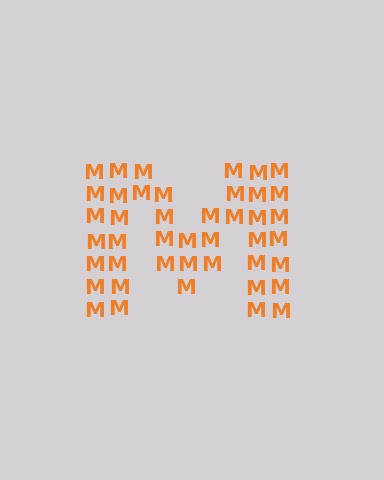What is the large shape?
The large shape is the letter M.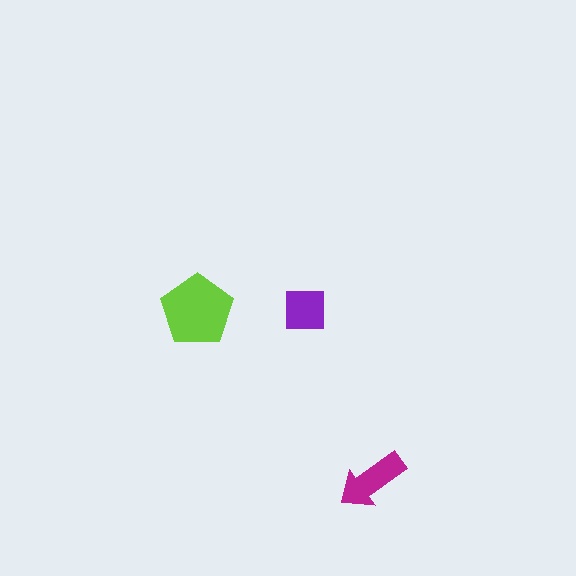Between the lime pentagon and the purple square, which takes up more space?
The lime pentagon.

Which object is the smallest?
The purple square.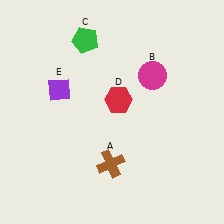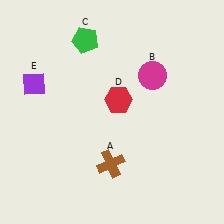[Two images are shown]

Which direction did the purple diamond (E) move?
The purple diamond (E) moved left.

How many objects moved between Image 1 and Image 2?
1 object moved between the two images.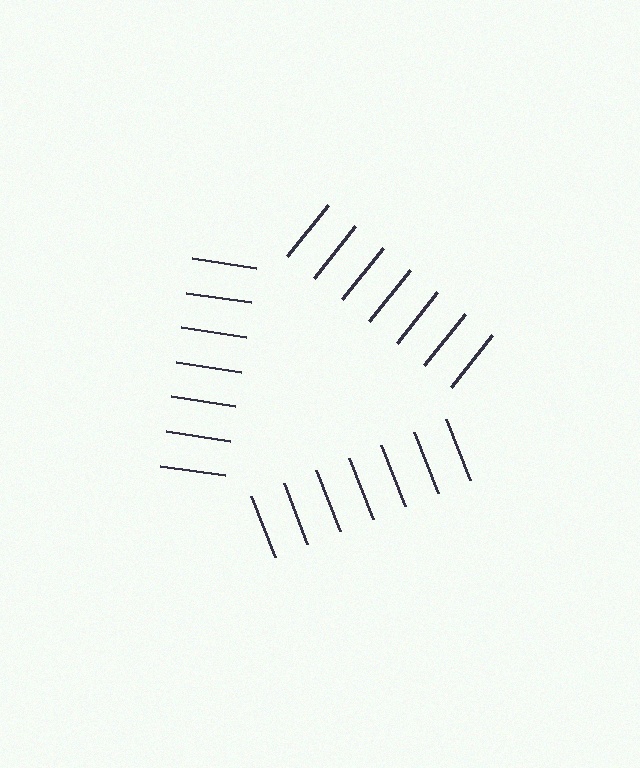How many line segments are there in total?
21 — 7 along each of the 3 edges.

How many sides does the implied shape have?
3 sides — the line-ends trace a triangle.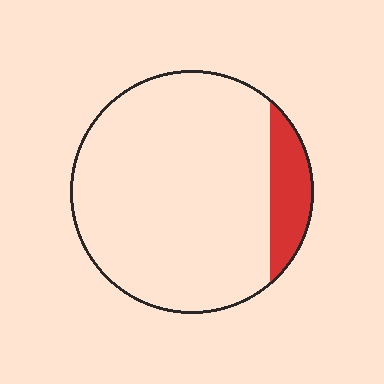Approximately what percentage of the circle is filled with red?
Approximately 10%.